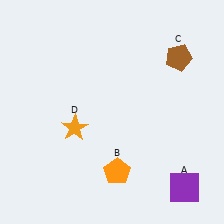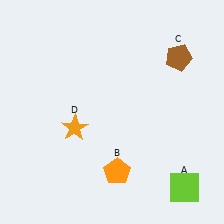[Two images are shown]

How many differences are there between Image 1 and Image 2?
There is 1 difference between the two images.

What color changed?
The square (A) changed from purple in Image 1 to lime in Image 2.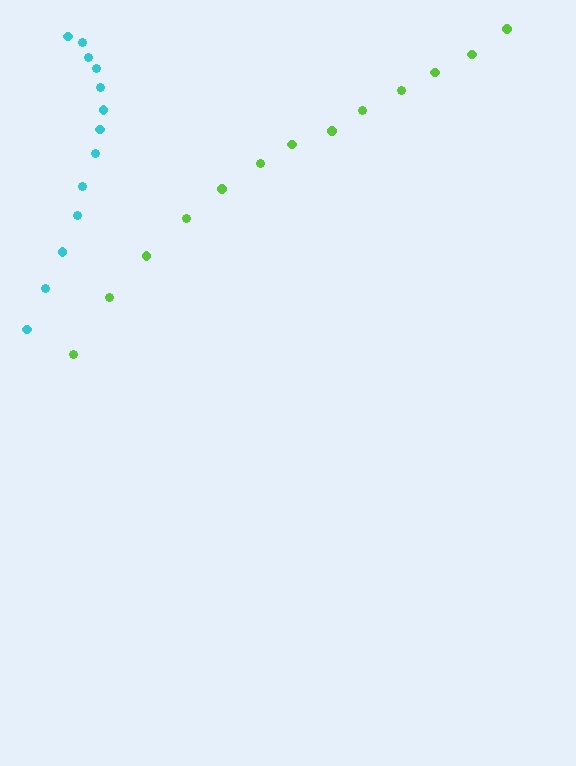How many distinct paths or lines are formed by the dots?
There are 2 distinct paths.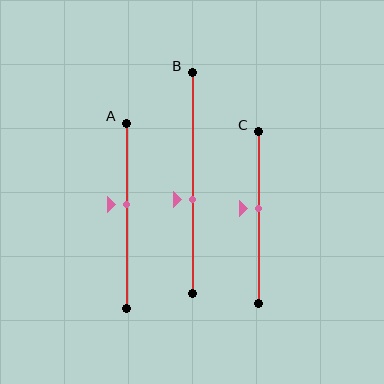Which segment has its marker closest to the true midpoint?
Segment C has its marker closest to the true midpoint.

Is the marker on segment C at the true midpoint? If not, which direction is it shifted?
No, the marker on segment C is shifted upward by about 5% of the segment length.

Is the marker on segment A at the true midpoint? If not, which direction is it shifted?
No, the marker on segment A is shifted upward by about 6% of the segment length.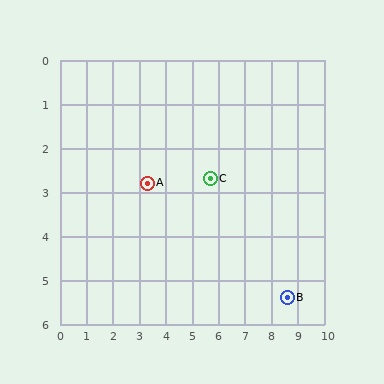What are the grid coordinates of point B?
Point B is at approximately (8.6, 5.4).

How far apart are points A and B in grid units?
Points A and B are about 5.9 grid units apart.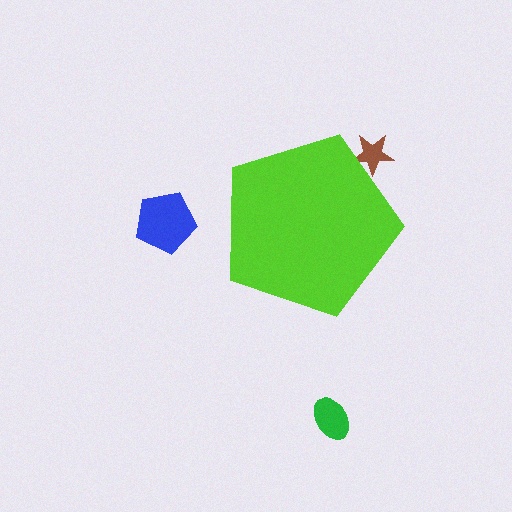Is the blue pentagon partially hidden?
No, the blue pentagon is fully visible.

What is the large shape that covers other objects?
A lime pentagon.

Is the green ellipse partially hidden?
No, the green ellipse is fully visible.